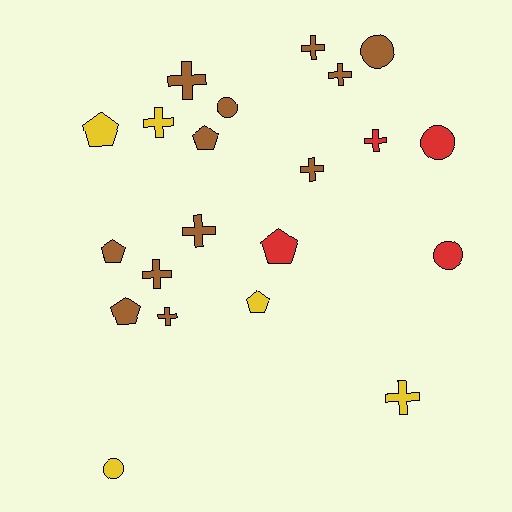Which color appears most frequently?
Brown, with 12 objects.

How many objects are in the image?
There are 21 objects.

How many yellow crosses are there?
There are 2 yellow crosses.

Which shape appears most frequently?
Cross, with 10 objects.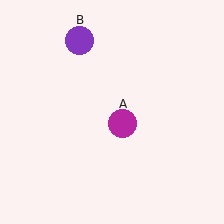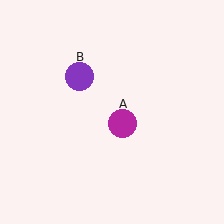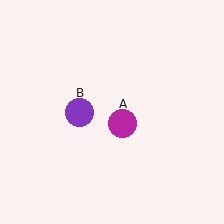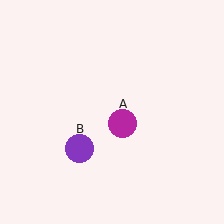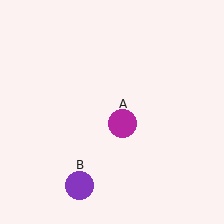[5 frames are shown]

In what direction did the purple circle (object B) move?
The purple circle (object B) moved down.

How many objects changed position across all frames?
1 object changed position: purple circle (object B).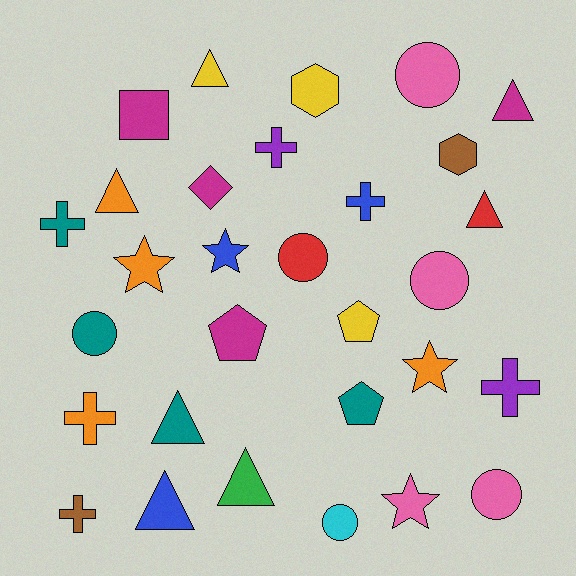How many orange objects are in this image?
There are 4 orange objects.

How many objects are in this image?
There are 30 objects.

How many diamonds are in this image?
There is 1 diamond.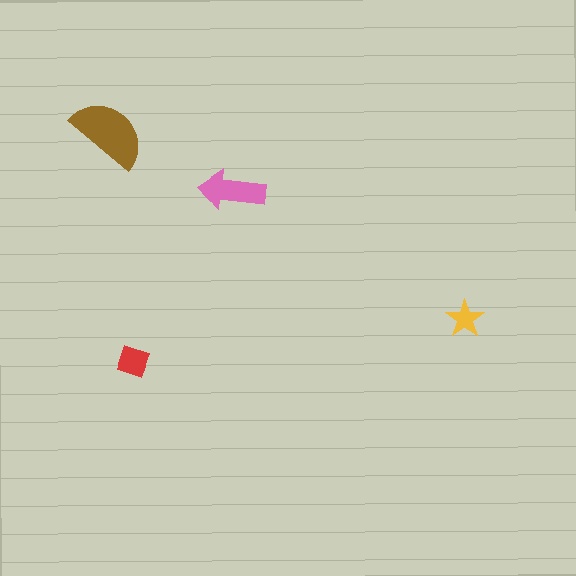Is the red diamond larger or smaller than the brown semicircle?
Smaller.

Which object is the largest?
The brown semicircle.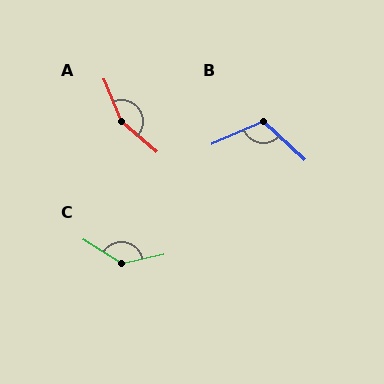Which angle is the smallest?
B, at approximately 113 degrees.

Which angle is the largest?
A, at approximately 153 degrees.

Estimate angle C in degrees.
Approximately 135 degrees.